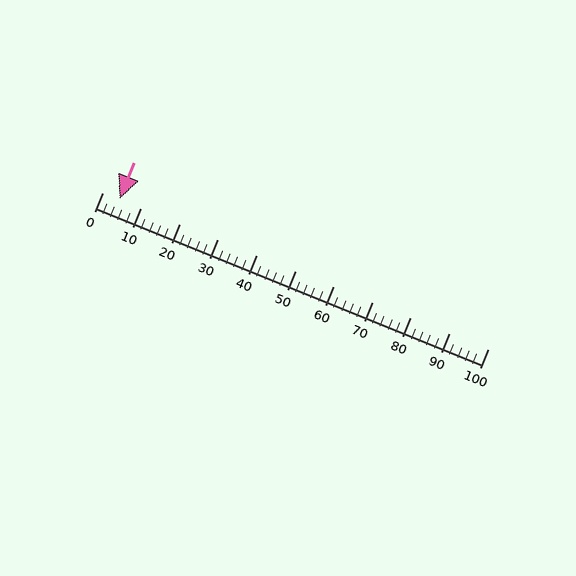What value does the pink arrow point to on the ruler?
The pink arrow points to approximately 4.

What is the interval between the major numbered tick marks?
The major tick marks are spaced 10 units apart.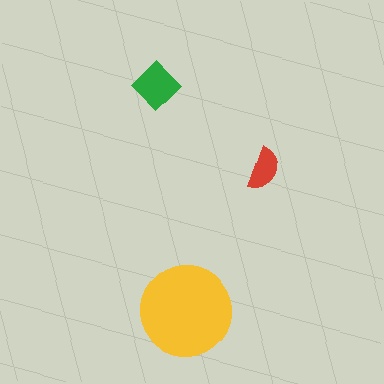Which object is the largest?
The yellow circle.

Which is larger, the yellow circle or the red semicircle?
The yellow circle.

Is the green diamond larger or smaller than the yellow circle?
Smaller.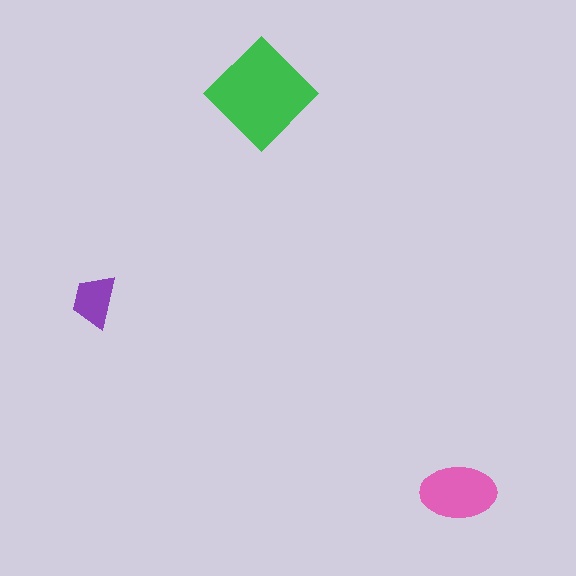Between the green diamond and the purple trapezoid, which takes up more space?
The green diamond.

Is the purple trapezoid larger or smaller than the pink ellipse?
Smaller.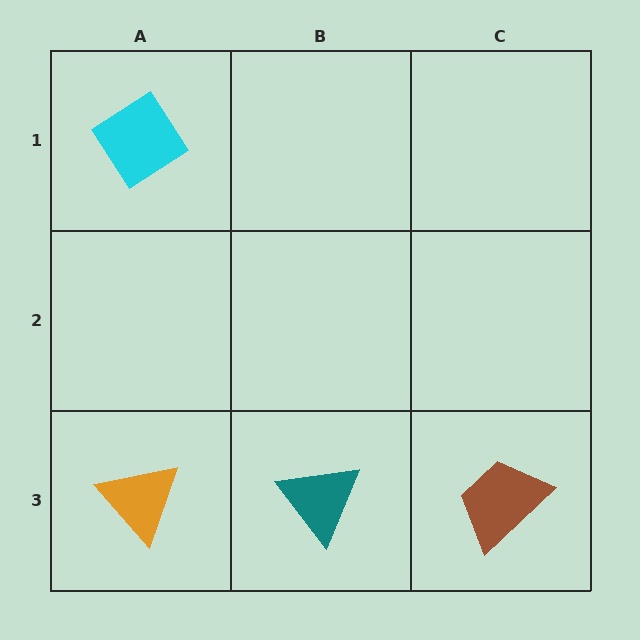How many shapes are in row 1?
1 shape.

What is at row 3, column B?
A teal triangle.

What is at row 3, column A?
An orange triangle.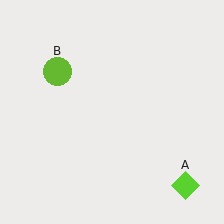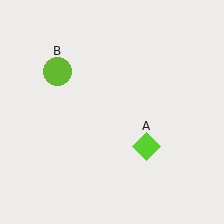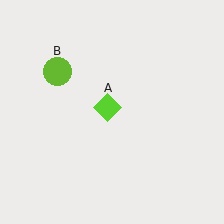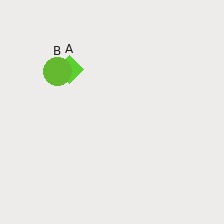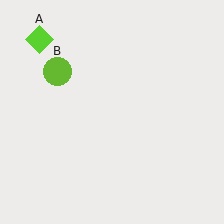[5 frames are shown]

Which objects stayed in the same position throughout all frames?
Lime circle (object B) remained stationary.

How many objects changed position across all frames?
1 object changed position: lime diamond (object A).